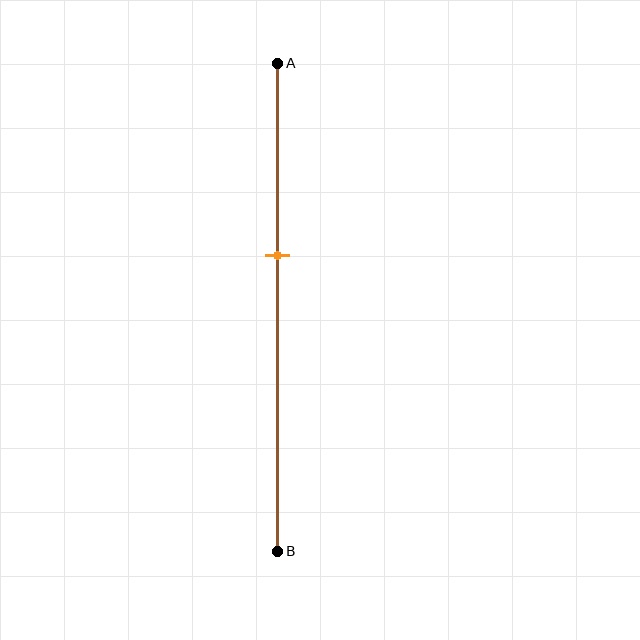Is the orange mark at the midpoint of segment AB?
No, the mark is at about 40% from A, not at the 50% midpoint.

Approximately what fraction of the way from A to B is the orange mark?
The orange mark is approximately 40% of the way from A to B.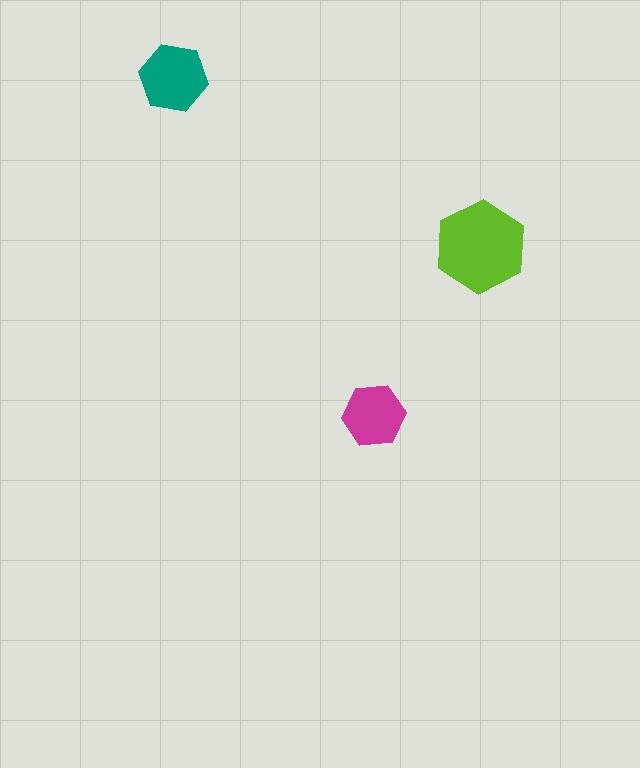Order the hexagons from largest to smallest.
the lime one, the teal one, the magenta one.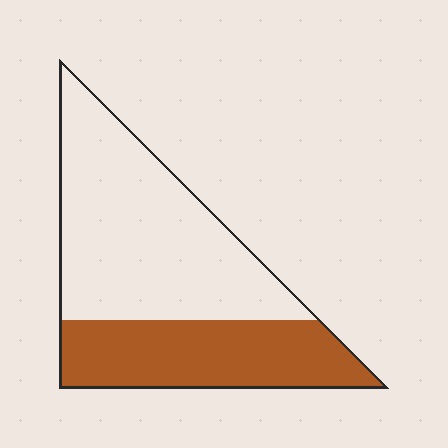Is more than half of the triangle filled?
No.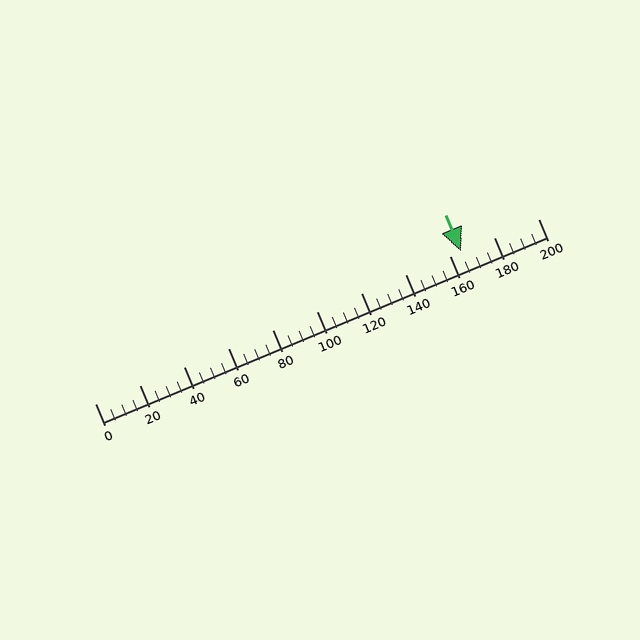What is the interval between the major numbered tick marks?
The major tick marks are spaced 20 units apart.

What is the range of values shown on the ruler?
The ruler shows values from 0 to 200.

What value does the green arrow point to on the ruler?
The green arrow points to approximately 165.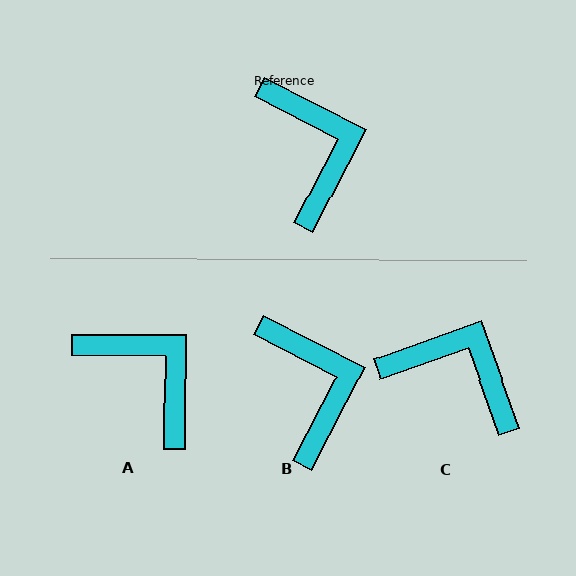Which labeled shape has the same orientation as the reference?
B.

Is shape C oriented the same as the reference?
No, it is off by about 47 degrees.